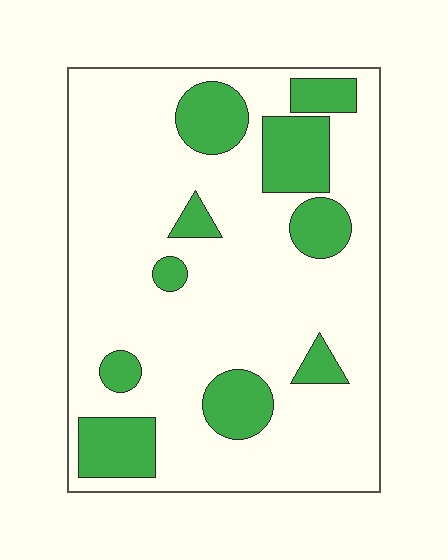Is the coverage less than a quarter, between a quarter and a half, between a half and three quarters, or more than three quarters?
Less than a quarter.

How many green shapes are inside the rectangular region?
10.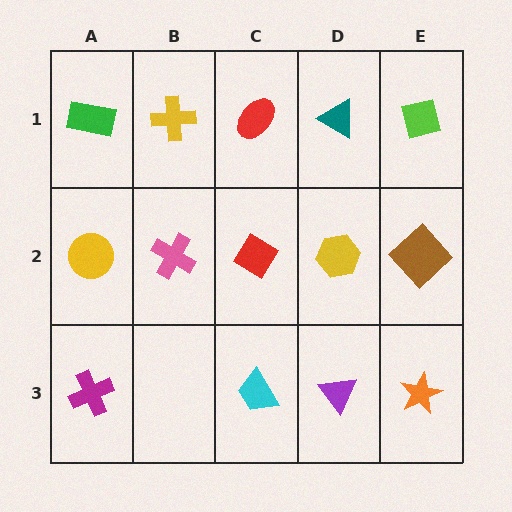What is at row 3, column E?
An orange star.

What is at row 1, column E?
A lime square.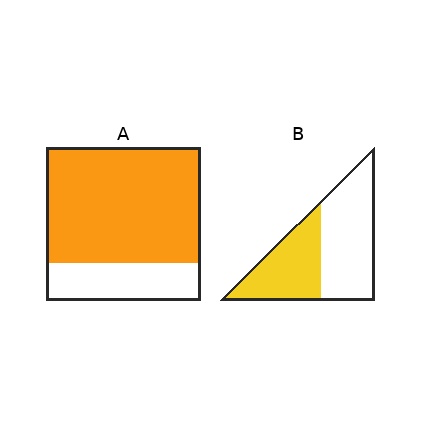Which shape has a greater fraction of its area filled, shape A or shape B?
Shape A.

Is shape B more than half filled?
No.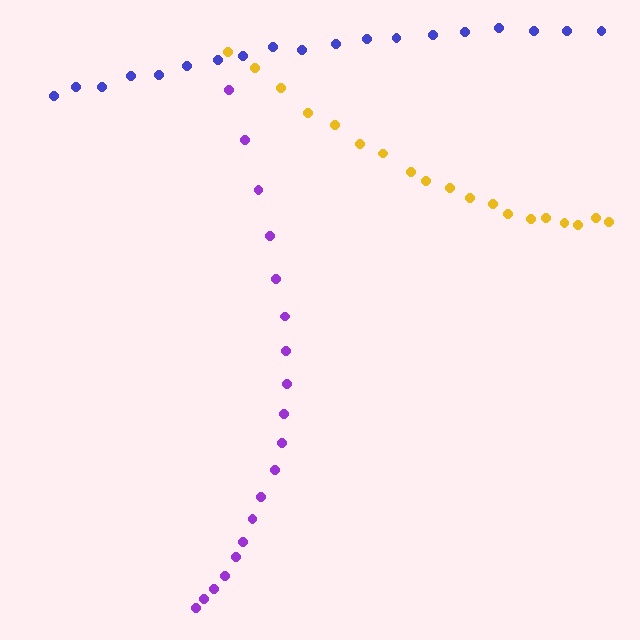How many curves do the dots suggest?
There are 3 distinct paths.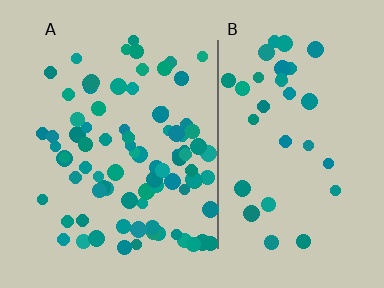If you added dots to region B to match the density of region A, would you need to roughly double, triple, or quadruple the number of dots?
Approximately triple.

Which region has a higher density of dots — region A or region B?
A (the left).